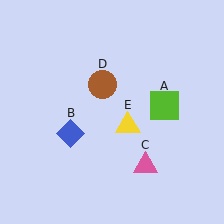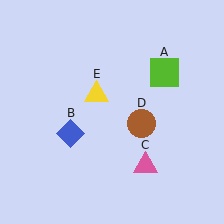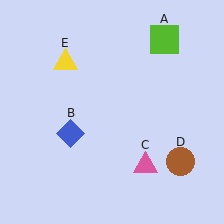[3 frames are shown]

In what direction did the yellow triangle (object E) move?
The yellow triangle (object E) moved up and to the left.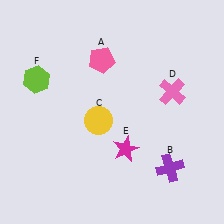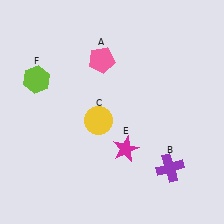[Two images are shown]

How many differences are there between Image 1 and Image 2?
There is 1 difference between the two images.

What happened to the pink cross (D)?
The pink cross (D) was removed in Image 2. It was in the top-right area of Image 1.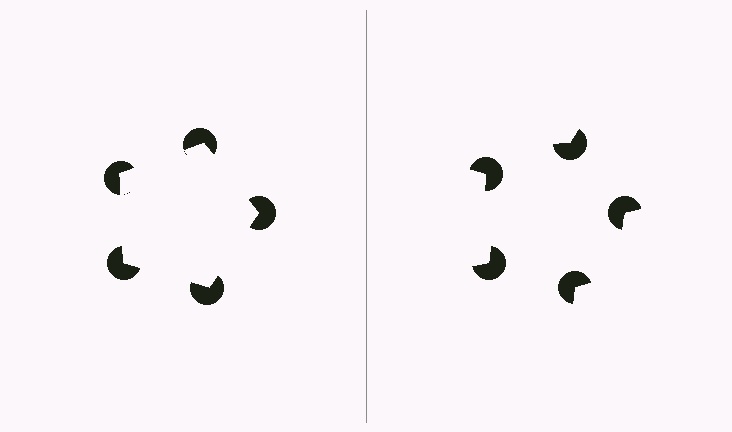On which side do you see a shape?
An illusory pentagon appears on the left side. On the right side the wedge cuts are rotated, so no coherent shape forms.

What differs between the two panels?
The pac-man discs are positioned identically on both sides; only the wedge orientations differ. On the left they align to a pentagon; on the right they are misaligned.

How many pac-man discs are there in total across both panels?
10 — 5 on each side.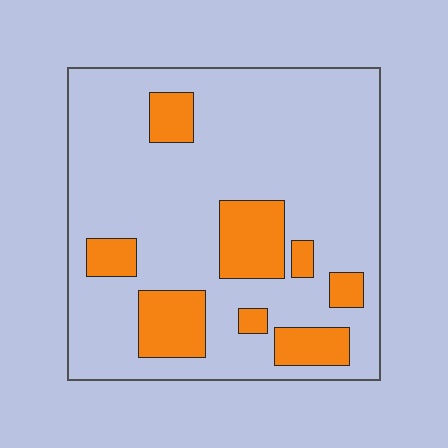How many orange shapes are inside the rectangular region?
8.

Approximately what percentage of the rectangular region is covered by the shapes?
Approximately 20%.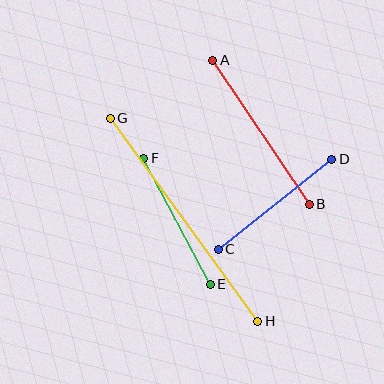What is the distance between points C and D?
The distance is approximately 145 pixels.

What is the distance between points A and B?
The distance is approximately 174 pixels.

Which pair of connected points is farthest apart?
Points G and H are farthest apart.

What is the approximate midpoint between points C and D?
The midpoint is at approximately (275, 204) pixels.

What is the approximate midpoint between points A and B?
The midpoint is at approximately (261, 132) pixels.